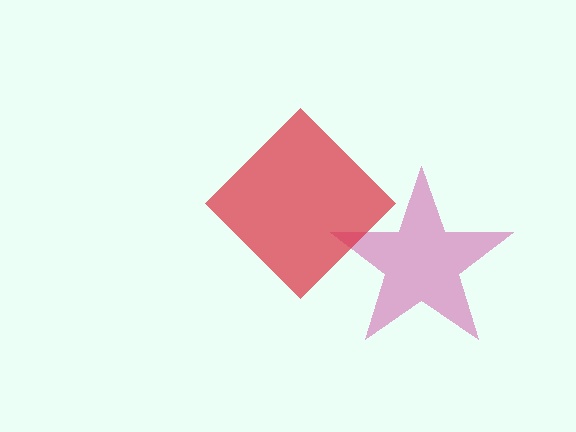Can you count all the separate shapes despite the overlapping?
Yes, there are 2 separate shapes.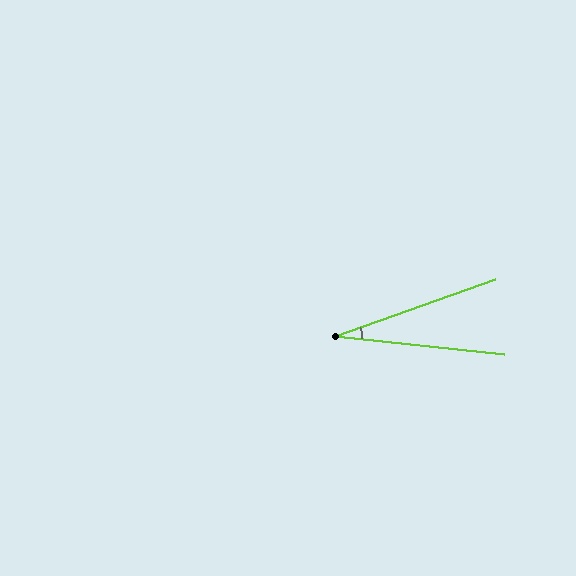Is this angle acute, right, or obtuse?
It is acute.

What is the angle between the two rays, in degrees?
Approximately 26 degrees.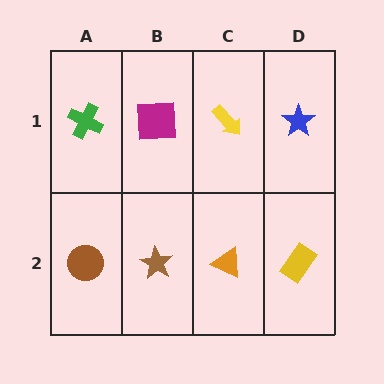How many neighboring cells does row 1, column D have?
2.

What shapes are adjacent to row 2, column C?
A yellow arrow (row 1, column C), a brown star (row 2, column B), a yellow rectangle (row 2, column D).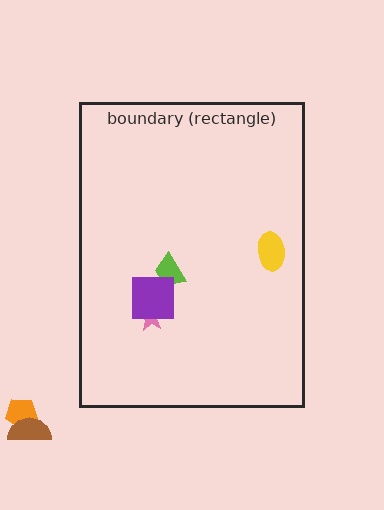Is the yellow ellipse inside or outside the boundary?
Inside.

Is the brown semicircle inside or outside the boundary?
Outside.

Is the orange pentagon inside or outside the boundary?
Outside.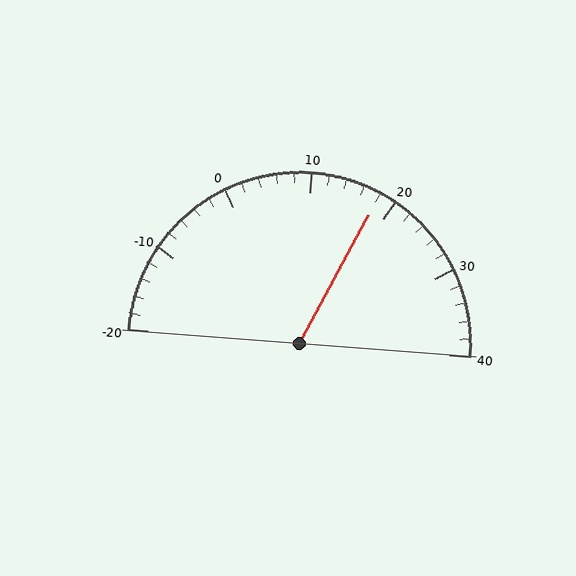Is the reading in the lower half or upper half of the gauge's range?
The reading is in the upper half of the range (-20 to 40).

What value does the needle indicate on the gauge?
The needle indicates approximately 18.